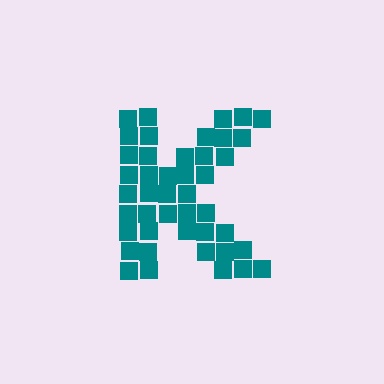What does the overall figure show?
The overall figure shows the letter K.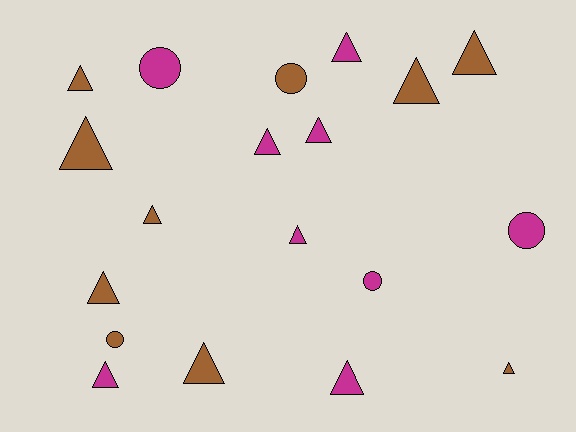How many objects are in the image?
There are 19 objects.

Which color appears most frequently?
Brown, with 10 objects.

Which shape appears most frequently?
Triangle, with 14 objects.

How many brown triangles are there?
There are 8 brown triangles.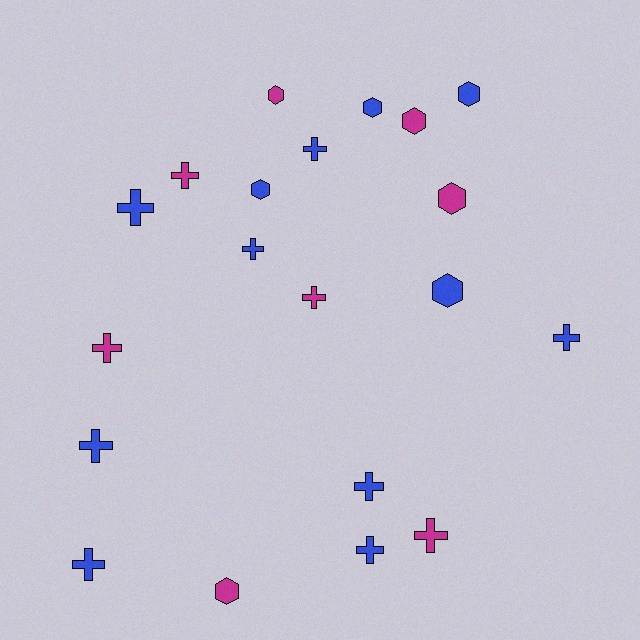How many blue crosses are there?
There are 8 blue crosses.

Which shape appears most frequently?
Cross, with 12 objects.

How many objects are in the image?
There are 20 objects.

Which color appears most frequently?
Blue, with 12 objects.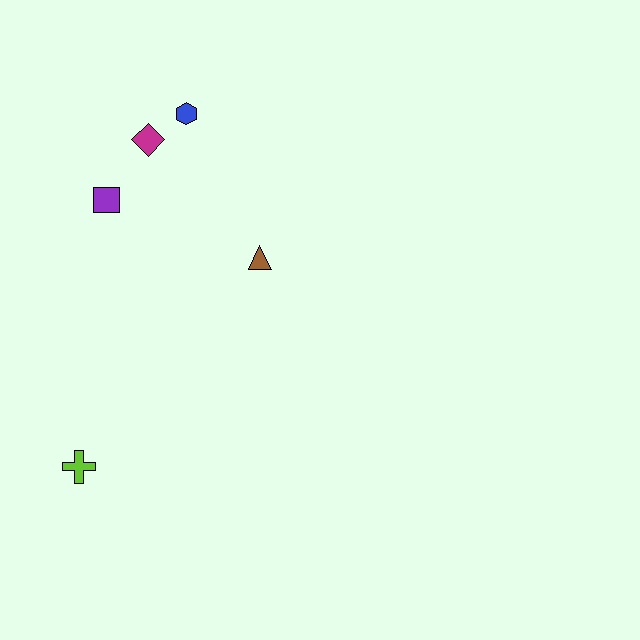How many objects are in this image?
There are 5 objects.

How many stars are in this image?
There are no stars.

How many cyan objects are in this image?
There are no cyan objects.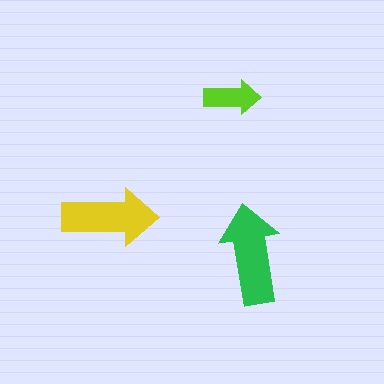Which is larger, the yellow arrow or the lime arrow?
The yellow one.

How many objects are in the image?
There are 3 objects in the image.